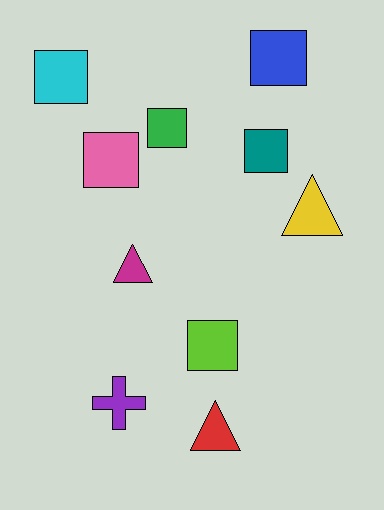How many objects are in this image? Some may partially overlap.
There are 10 objects.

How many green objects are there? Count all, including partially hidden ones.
There is 1 green object.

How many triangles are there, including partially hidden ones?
There are 3 triangles.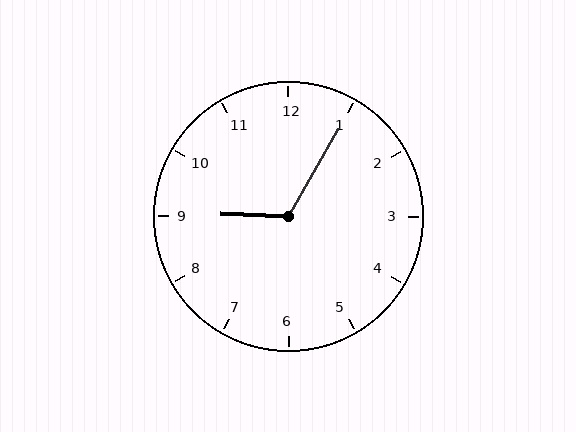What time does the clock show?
9:05.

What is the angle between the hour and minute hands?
Approximately 118 degrees.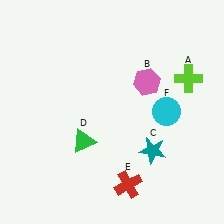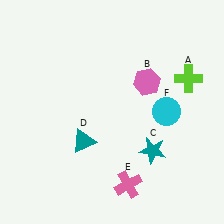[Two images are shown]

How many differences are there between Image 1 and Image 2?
There are 2 differences between the two images.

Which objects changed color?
D changed from green to teal. E changed from red to pink.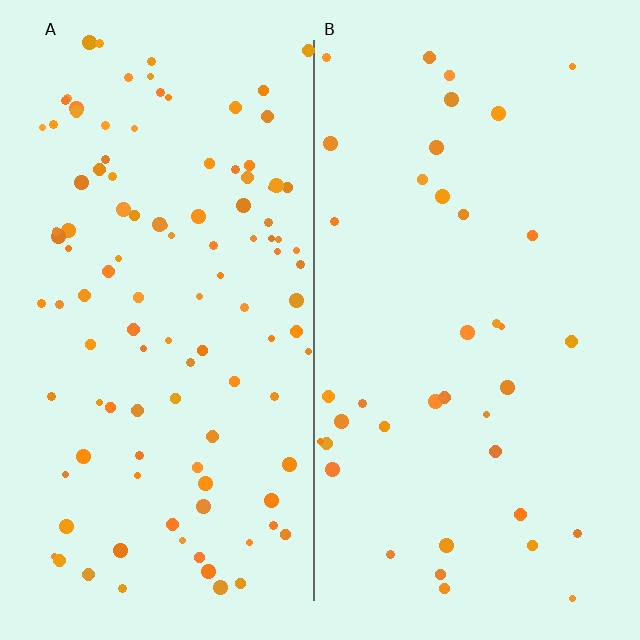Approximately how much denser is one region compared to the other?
Approximately 2.8× — region A over region B.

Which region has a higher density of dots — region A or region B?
A (the left).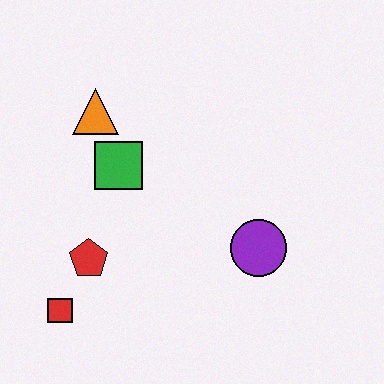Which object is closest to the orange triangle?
The green square is closest to the orange triangle.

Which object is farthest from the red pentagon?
The purple circle is farthest from the red pentagon.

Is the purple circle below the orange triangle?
Yes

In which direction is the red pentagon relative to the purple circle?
The red pentagon is to the left of the purple circle.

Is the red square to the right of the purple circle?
No